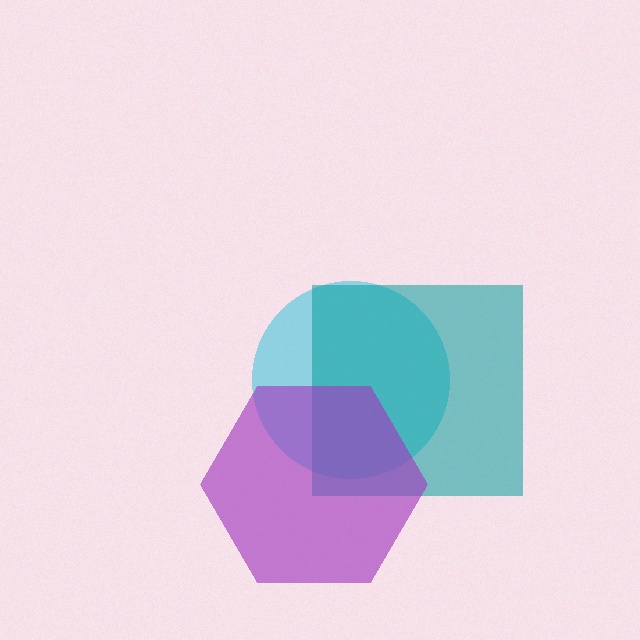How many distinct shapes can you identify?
There are 3 distinct shapes: a cyan circle, a teal square, a purple hexagon.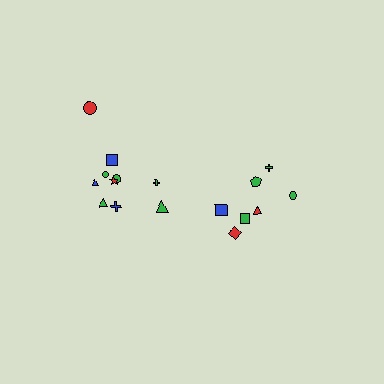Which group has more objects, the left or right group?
The left group.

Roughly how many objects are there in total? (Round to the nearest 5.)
Roughly 15 objects in total.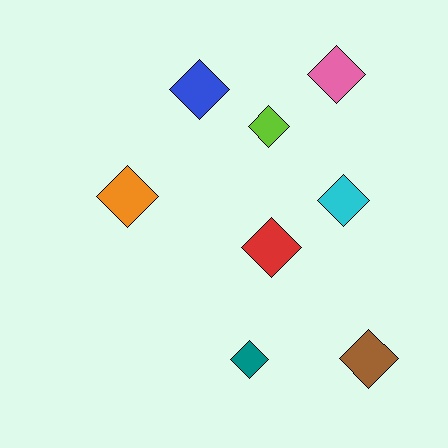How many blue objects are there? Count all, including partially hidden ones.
There is 1 blue object.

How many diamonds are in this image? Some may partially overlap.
There are 8 diamonds.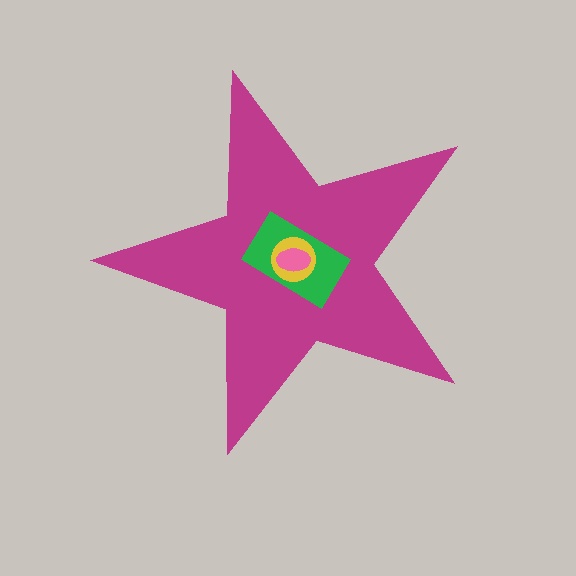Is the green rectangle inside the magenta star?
Yes.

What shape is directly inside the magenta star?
The green rectangle.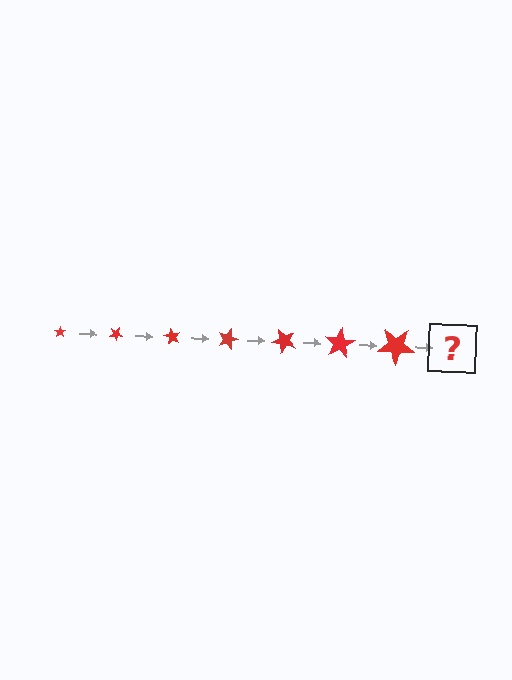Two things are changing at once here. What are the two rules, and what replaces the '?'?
The two rules are that the star grows larger each step and it rotates 30 degrees each step. The '?' should be a star, larger than the previous one and rotated 210 degrees from the start.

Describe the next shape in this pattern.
It should be a star, larger than the previous one and rotated 210 degrees from the start.